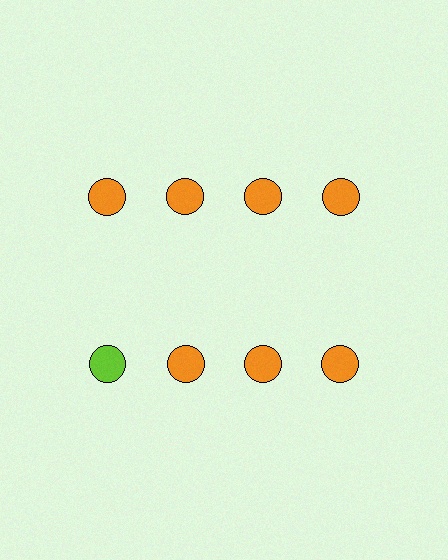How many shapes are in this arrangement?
There are 8 shapes arranged in a grid pattern.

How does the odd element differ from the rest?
It has a different color: lime instead of orange.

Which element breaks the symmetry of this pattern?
The lime circle in the second row, leftmost column breaks the symmetry. All other shapes are orange circles.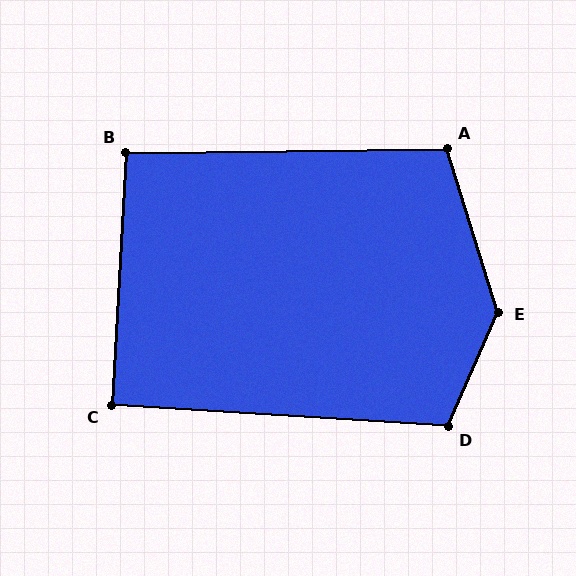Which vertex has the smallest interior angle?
C, at approximately 90 degrees.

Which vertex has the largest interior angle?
E, at approximately 139 degrees.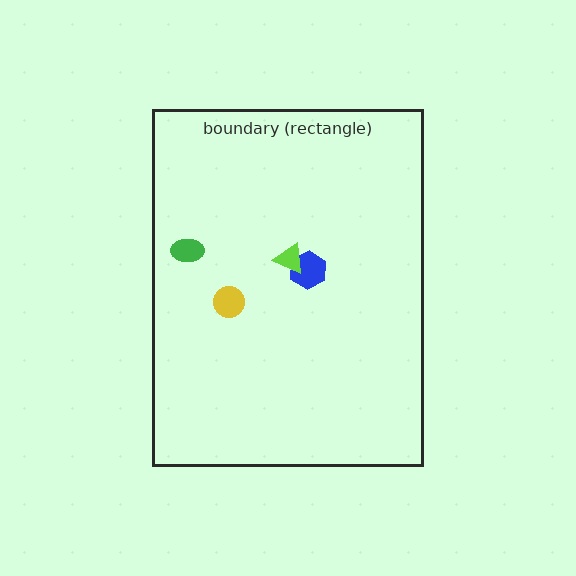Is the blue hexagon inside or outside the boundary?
Inside.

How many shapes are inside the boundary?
4 inside, 0 outside.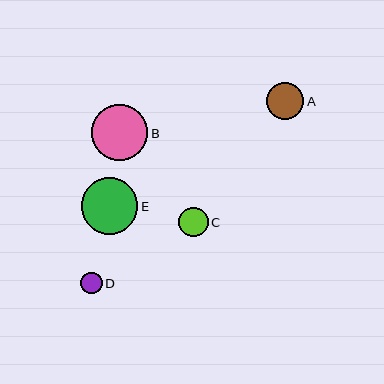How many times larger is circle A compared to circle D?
Circle A is approximately 1.7 times the size of circle D.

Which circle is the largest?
Circle E is the largest with a size of approximately 57 pixels.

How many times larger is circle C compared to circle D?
Circle C is approximately 1.4 times the size of circle D.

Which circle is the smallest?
Circle D is the smallest with a size of approximately 21 pixels.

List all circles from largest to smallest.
From largest to smallest: E, B, A, C, D.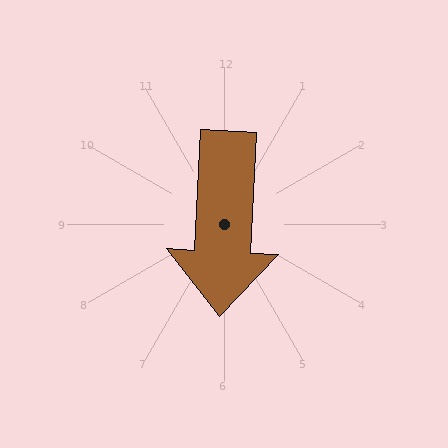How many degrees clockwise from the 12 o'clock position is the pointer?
Approximately 183 degrees.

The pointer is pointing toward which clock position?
Roughly 6 o'clock.